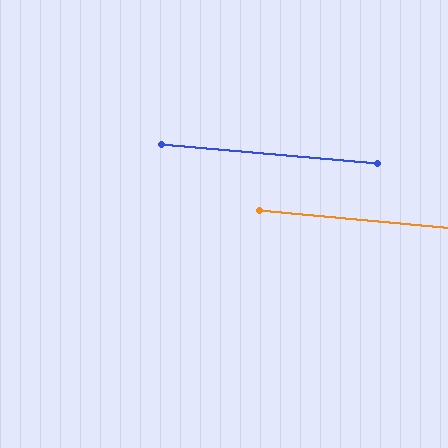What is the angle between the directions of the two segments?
Approximately 0 degrees.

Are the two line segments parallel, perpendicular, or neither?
Parallel — their directions differ by only 0.3°.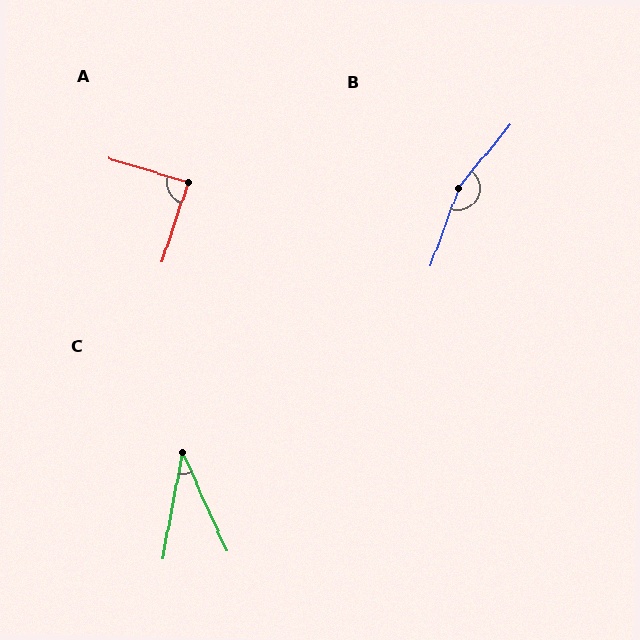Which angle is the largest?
B, at approximately 160 degrees.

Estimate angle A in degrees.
Approximately 88 degrees.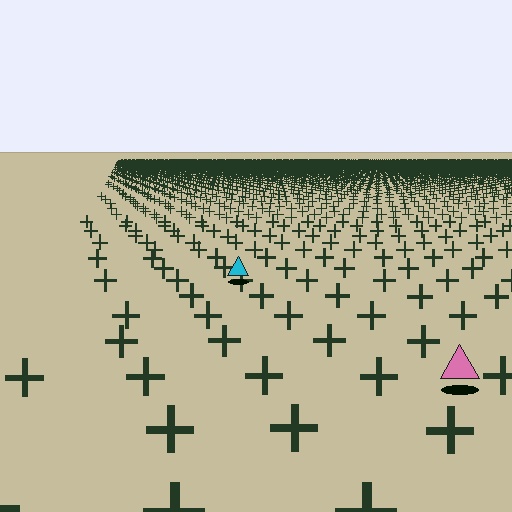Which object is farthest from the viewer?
The cyan triangle is farthest from the viewer. It appears smaller and the ground texture around it is denser.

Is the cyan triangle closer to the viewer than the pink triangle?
No. The pink triangle is closer — you can tell from the texture gradient: the ground texture is coarser near it.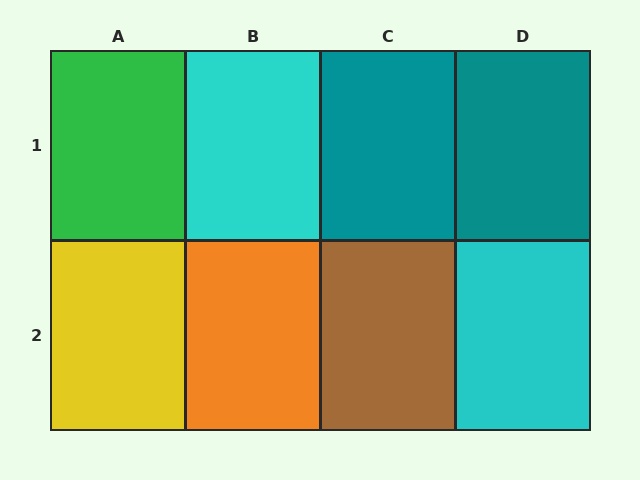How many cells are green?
1 cell is green.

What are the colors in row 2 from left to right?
Yellow, orange, brown, cyan.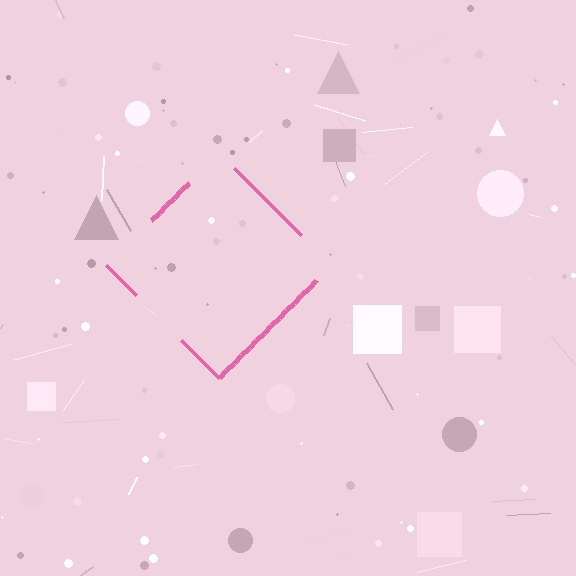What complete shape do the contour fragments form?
The contour fragments form a diamond.